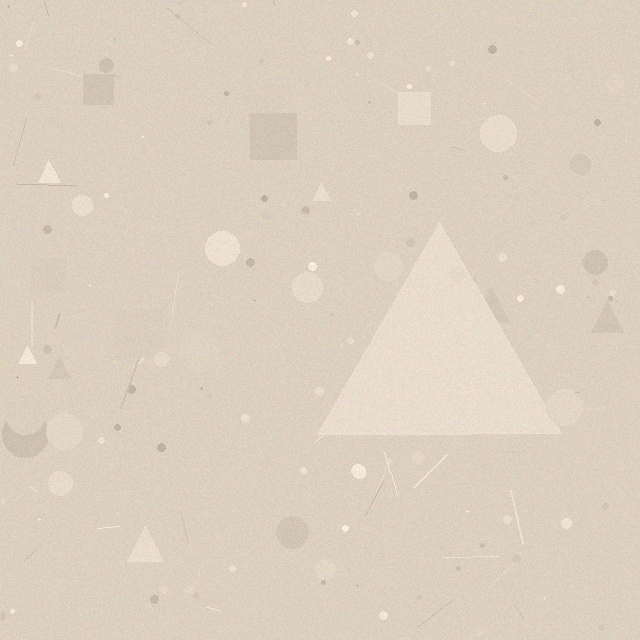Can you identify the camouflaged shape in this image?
The camouflaged shape is a triangle.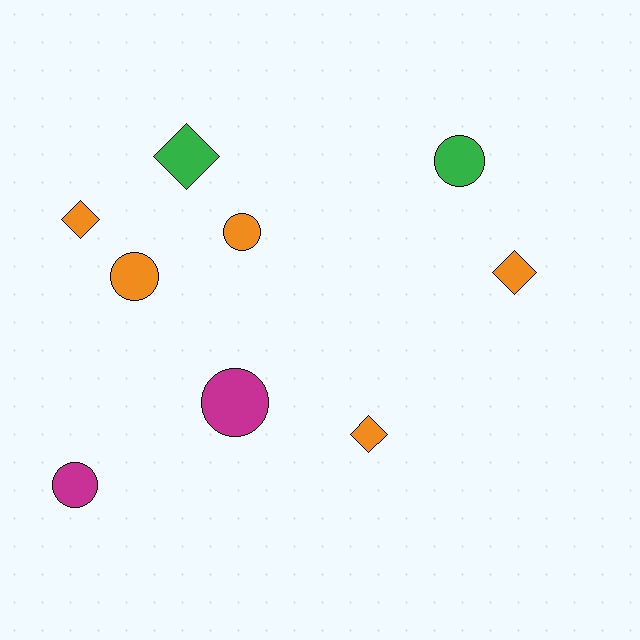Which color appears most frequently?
Orange, with 5 objects.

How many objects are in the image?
There are 9 objects.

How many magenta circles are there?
There are 2 magenta circles.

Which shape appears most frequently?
Circle, with 5 objects.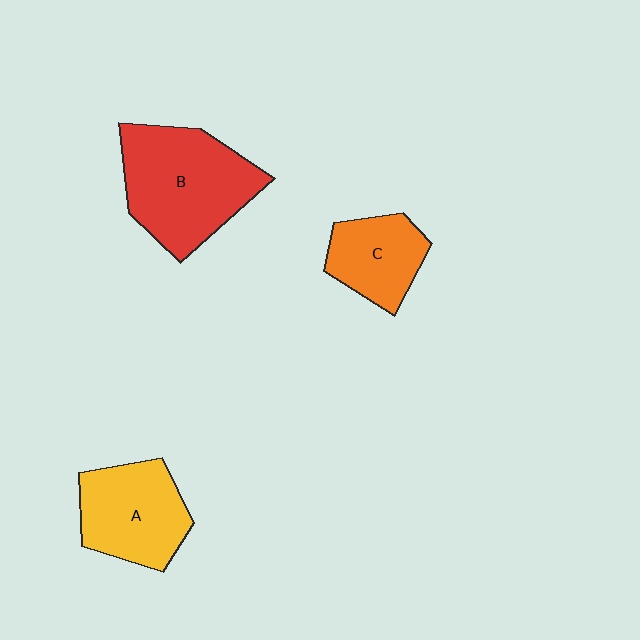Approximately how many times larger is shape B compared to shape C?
Approximately 1.9 times.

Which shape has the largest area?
Shape B (red).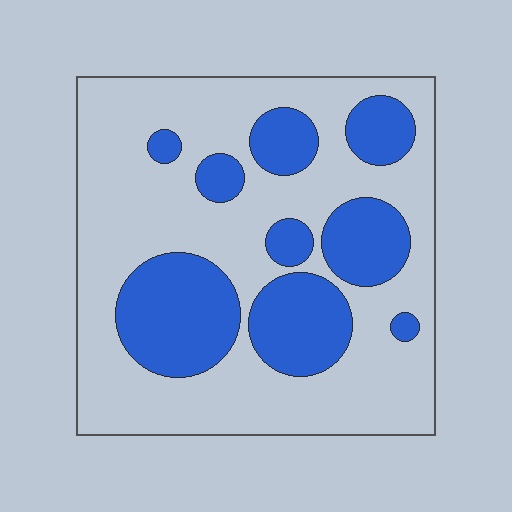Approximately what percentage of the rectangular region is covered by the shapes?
Approximately 30%.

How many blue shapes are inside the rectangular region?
9.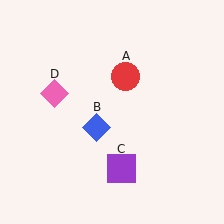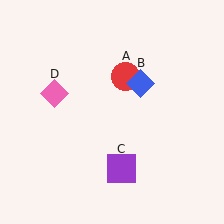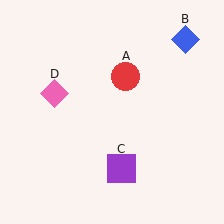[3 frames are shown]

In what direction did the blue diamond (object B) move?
The blue diamond (object B) moved up and to the right.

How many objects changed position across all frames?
1 object changed position: blue diamond (object B).